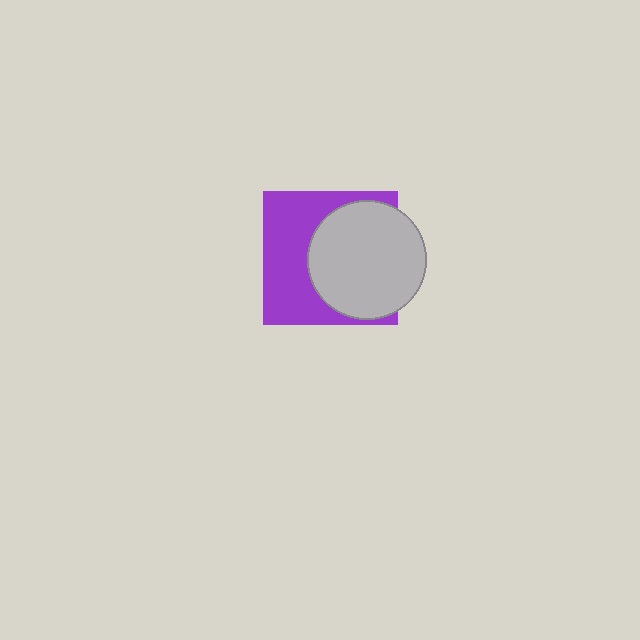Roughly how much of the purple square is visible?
About half of it is visible (roughly 49%).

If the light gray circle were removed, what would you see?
You would see the complete purple square.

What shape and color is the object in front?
The object in front is a light gray circle.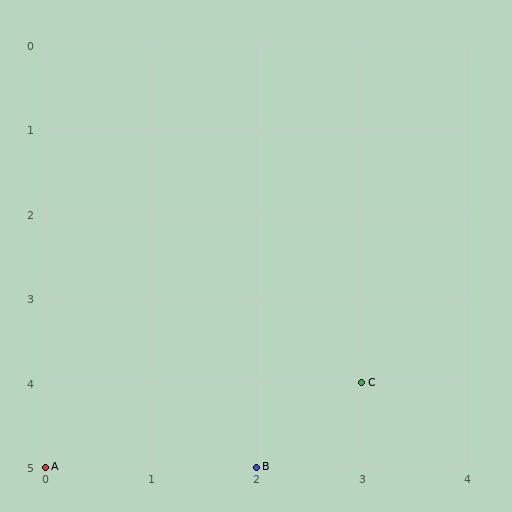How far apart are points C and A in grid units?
Points C and A are 3 columns and 1 row apart (about 3.2 grid units diagonally).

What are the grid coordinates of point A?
Point A is at grid coordinates (0, 5).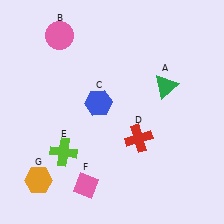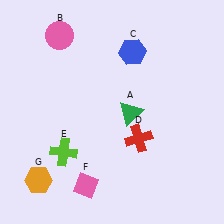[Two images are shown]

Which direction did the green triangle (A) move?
The green triangle (A) moved left.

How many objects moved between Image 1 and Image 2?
2 objects moved between the two images.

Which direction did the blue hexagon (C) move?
The blue hexagon (C) moved up.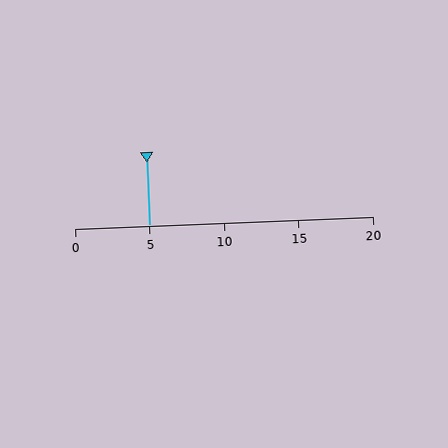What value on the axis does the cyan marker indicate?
The marker indicates approximately 5.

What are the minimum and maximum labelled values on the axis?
The axis runs from 0 to 20.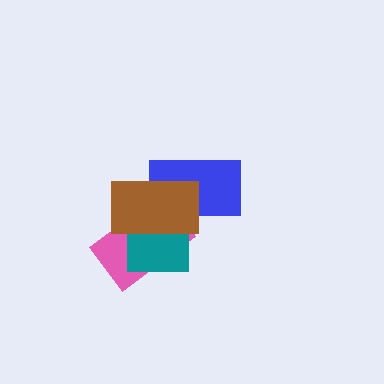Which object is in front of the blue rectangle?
The brown rectangle is in front of the blue rectangle.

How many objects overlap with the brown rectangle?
3 objects overlap with the brown rectangle.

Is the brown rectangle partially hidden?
No, no other shape covers it.